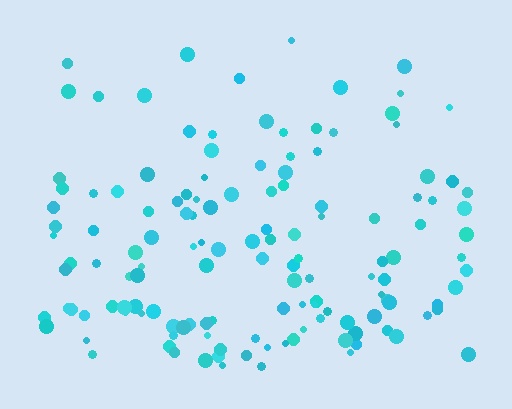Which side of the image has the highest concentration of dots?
The bottom.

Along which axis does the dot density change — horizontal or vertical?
Vertical.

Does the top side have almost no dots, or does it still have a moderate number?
Still a moderate number, just noticeably fewer than the bottom.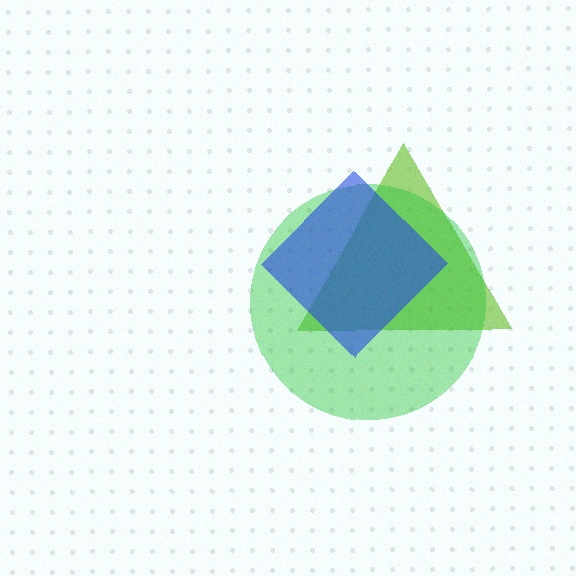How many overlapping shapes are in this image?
There are 3 overlapping shapes in the image.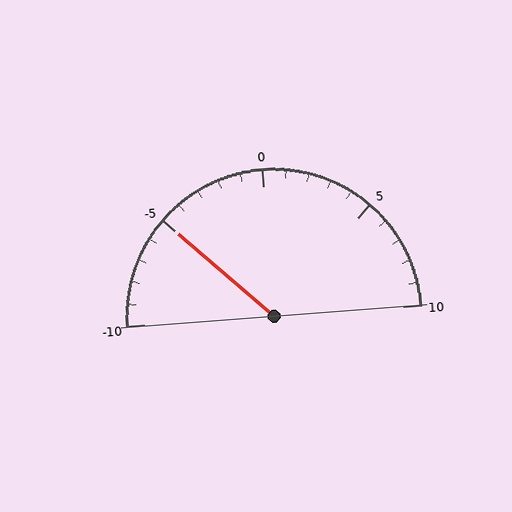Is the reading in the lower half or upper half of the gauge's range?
The reading is in the lower half of the range (-10 to 10).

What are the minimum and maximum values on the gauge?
The gauge ranges from -10 to 10.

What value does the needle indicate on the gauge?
The needle indicates approximately -5.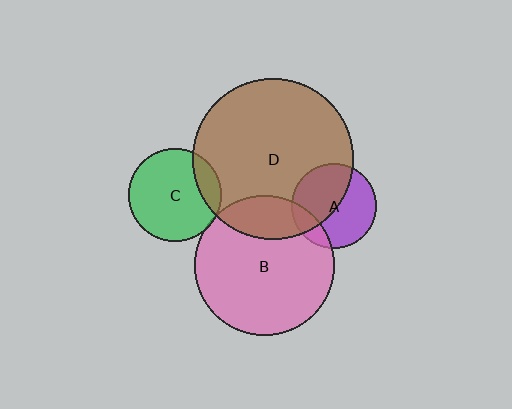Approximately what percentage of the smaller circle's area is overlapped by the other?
Approximately 20%.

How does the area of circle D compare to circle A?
Approximately 3.6 times.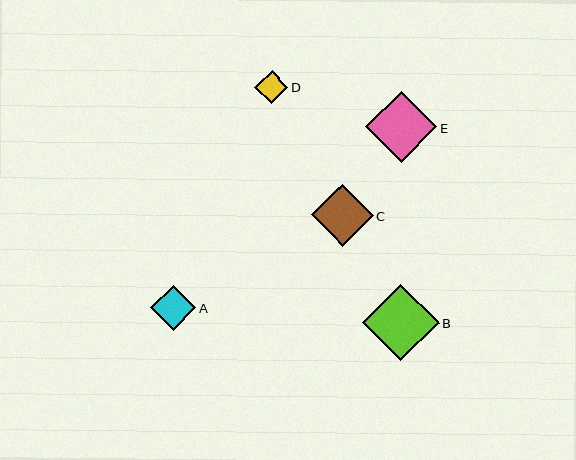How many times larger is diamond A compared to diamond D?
Diamond A is approximately 1.4 times the size of diamond D.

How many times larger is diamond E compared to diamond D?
Diamond E is approximately 2.2 times the size of diamond D.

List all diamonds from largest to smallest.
From largest to smallest: B, E, C, A, D.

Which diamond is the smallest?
Diamond D is the smallest with a size of approximately 33 pixels.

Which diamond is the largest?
Diamond B is the largest with a size of approximately 77 pixels.